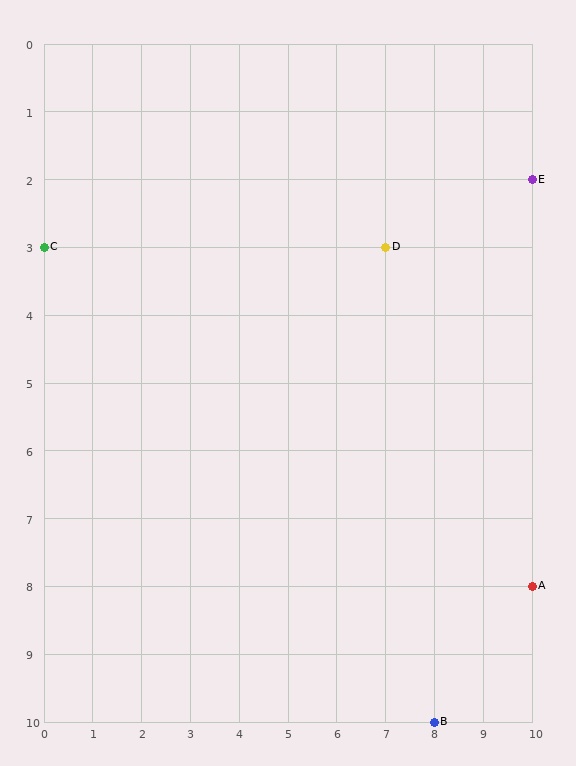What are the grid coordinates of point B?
Point B is at grid coordinates (8, 10).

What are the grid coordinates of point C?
Point C is at grid coordinates (0, 3).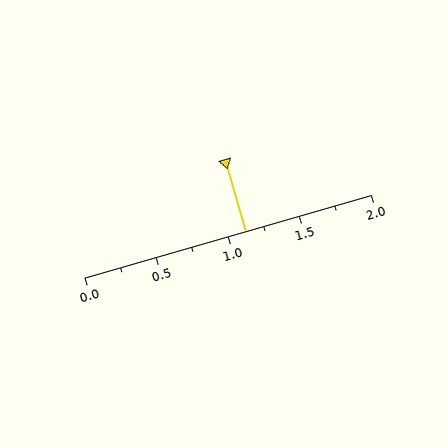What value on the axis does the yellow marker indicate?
The marker indicates approximately 1.12.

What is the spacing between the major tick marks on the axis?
The major ticks are spaced 0.5 apart.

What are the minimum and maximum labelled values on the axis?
The axis runs from 0.0 to 2.0.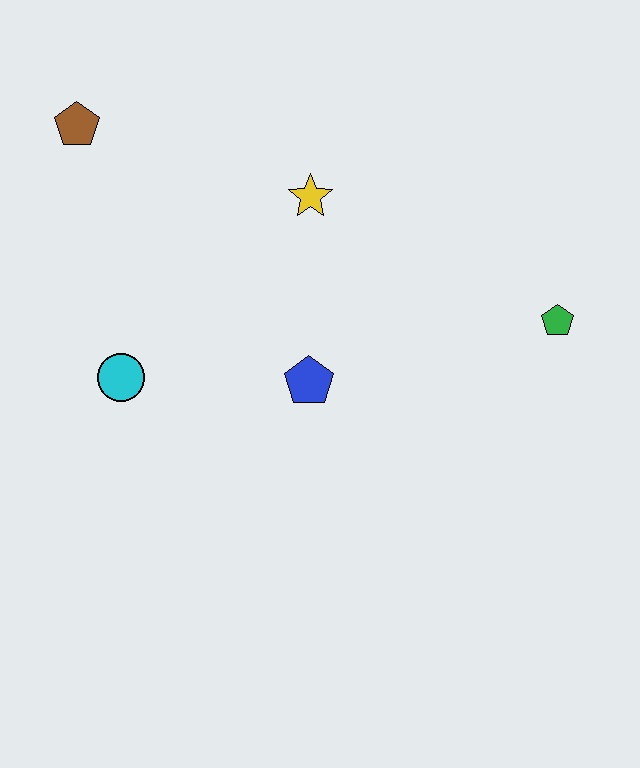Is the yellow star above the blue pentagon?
Yes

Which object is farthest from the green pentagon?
The brown pentagon is farthest from the green pentagon.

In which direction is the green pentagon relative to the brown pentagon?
The green pentagon is to the right of the brown pentagon.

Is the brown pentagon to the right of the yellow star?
No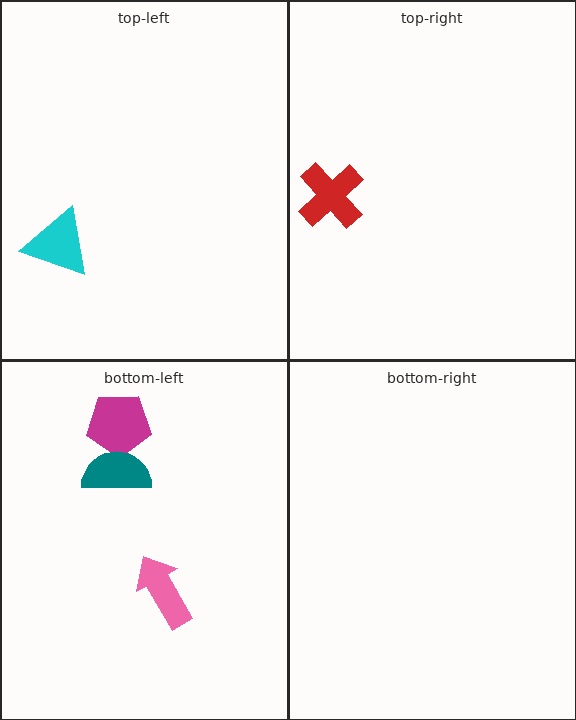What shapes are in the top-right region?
The red cross.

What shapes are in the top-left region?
The cyan triangle.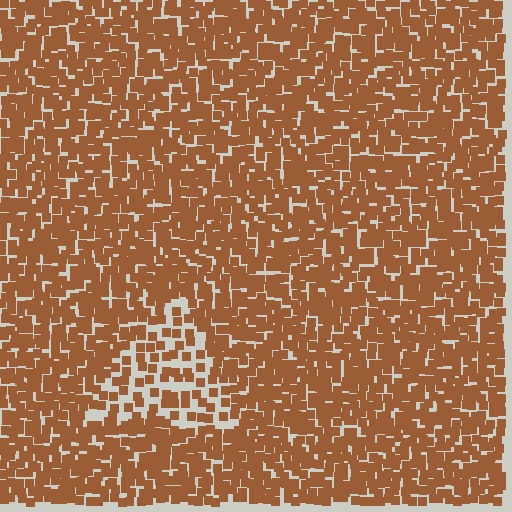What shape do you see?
I see a triangle.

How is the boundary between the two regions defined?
The boundary is defined by a change in element density (approximately 2.0x ratio). All elements are the same color, size, and shape.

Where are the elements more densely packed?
The elements are more densely packed outside the triangle boundary.